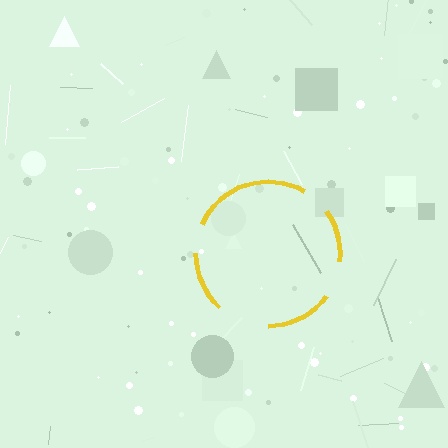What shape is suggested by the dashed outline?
The dashed outline suggests a circle.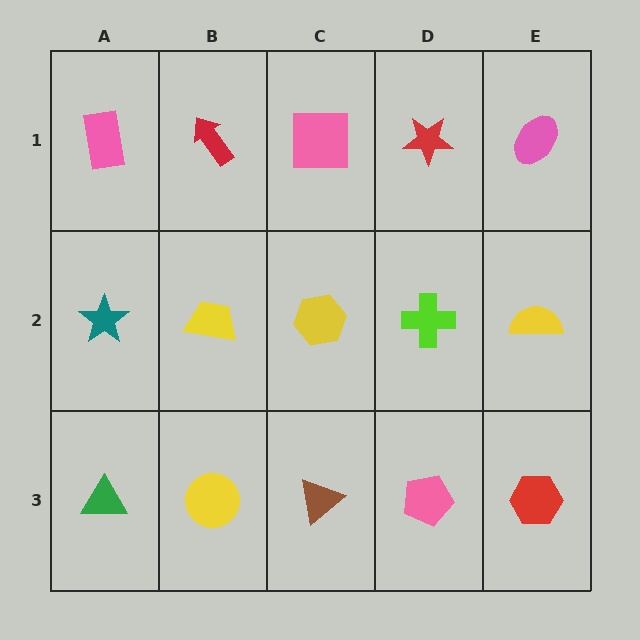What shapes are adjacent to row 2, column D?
A red star (row 1, column D), a pink pentagon (row 3, column D), a yellow hexagon (row 2, column C), a yellow semicircle (row 2, column E).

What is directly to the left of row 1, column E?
A red star.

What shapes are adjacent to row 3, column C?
A yellow hexagon (row 2, column C), a yellow circle (row 3, column B), a pink pentagon (row 3, column D).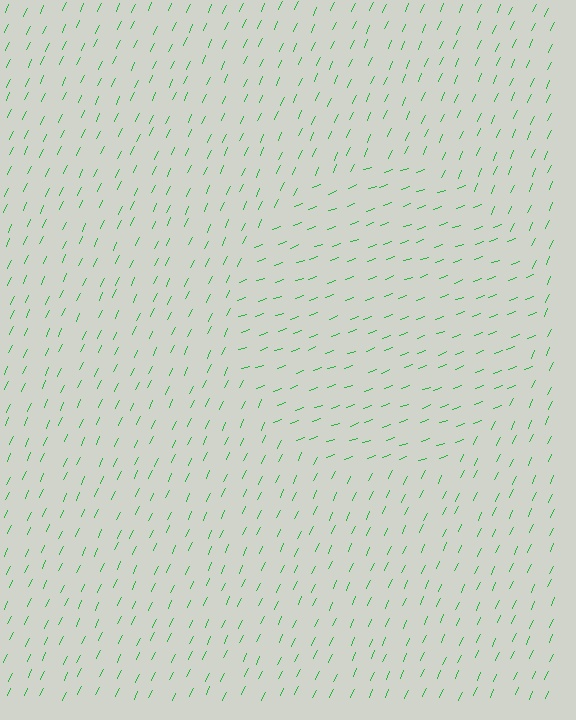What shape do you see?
I see a circle.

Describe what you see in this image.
The image is filled with small green line segments. A circle region in the image has lines oriented differently from the surrounding lines, creating a visible texture boundary.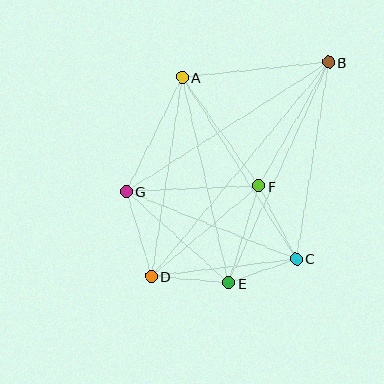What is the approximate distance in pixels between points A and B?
The distance between A and B is approximately 147 pixels.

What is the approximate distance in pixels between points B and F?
The distance between B and F is approximately 142 pixels.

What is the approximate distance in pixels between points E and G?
The distance between E and G is approximately 138 pixels.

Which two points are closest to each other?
Points C and E are closest to each other.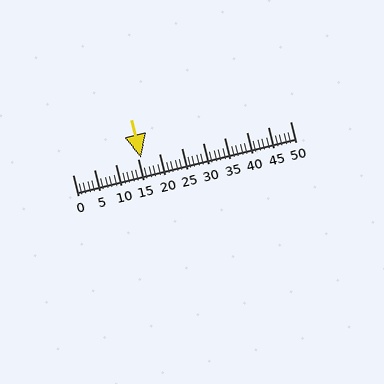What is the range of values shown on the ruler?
The ruler shows values from 0 to 50.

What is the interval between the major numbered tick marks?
The major tick marks are spaced 5 units apart.